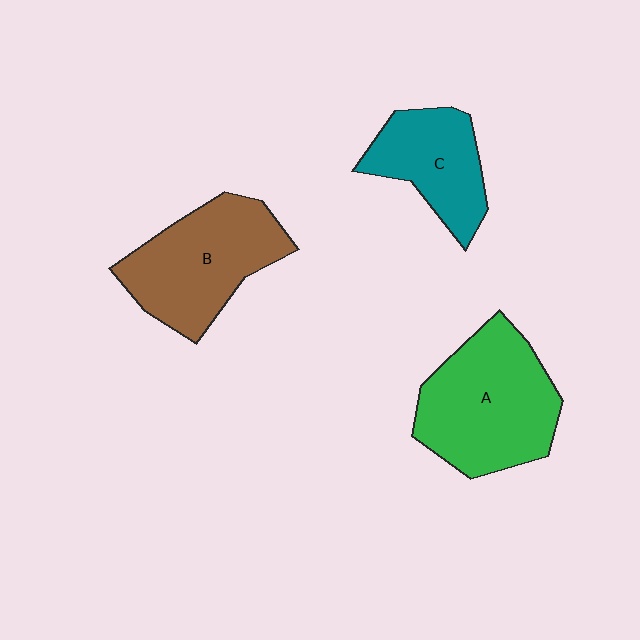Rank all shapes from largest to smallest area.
From largest to smallest: A (green), B (brown), C (teal).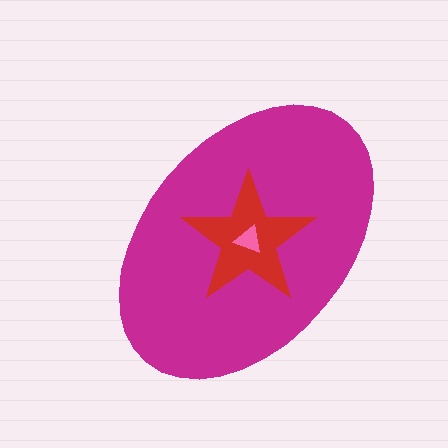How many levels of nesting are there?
3.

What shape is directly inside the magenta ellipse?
The red star.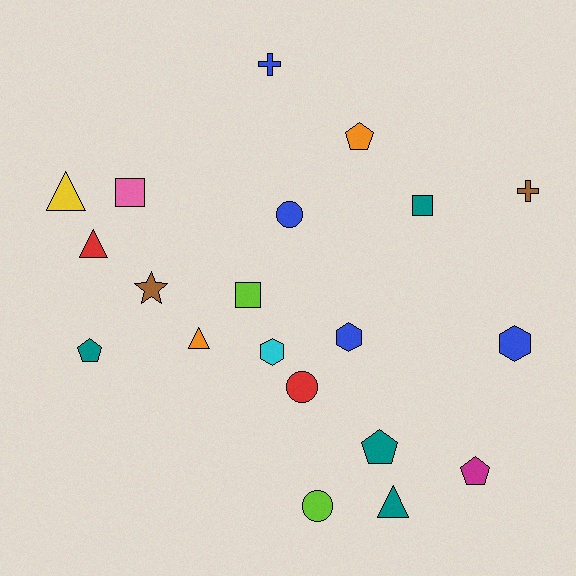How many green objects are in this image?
There are no green objects.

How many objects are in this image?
There are 20 objects.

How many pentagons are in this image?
There are 4 pentagons.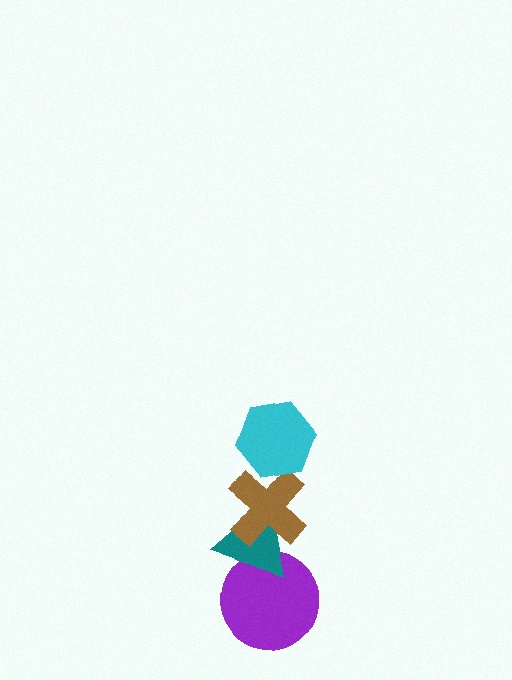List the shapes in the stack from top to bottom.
From top to bottom: the cyan hexagon, the brown cross, the teal triangle, the purple circle.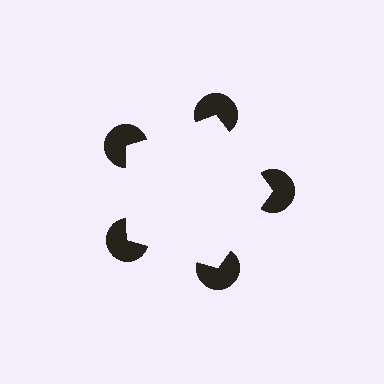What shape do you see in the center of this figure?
An illusory pentagon — its edges are inferred from the aligned wedge cuts in the pac-man discs, not physically drawn.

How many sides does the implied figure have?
5 sides.